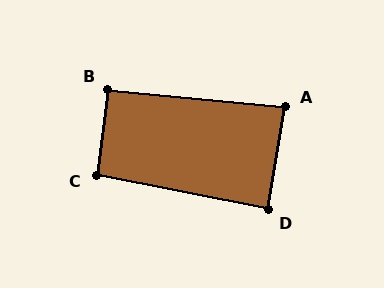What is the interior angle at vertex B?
Approximately 92 degrees (approximately right).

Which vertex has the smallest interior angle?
A, at approximately 86 degrees.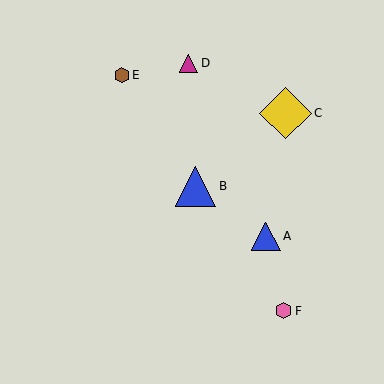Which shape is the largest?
The yellow diamond (labeled C) is the largest.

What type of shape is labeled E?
Shape E is a brown hexagon.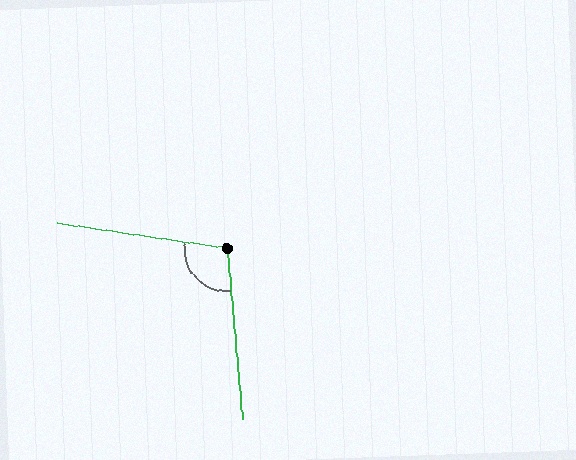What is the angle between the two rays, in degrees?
Approximately 104 degrees.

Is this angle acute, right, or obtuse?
It is obtuse.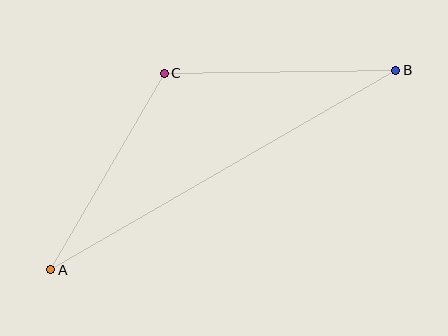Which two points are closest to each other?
Points A and C are closest to each other.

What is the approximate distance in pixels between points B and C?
The distance between B and C is approximately 231 pixels.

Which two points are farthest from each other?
Points A and B are farthest from each other.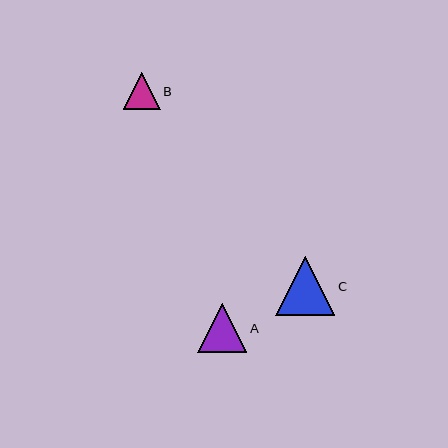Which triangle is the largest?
Triangle C is the largest with a size of approximately 59 pixels.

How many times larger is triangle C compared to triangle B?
Triangle C is approximately 1.6 times the size of triangle B.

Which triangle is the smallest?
Triangle B is the smallest with a size of approximately 37 pixels.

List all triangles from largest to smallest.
From largest to smallest: C, A, B.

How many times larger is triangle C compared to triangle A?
Triangle C is approximately 1.2 times the size of triangle A.